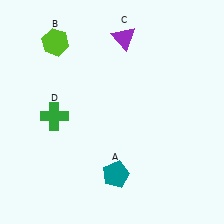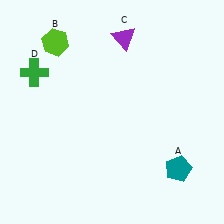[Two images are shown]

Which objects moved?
The objects that moved are: the teal pentagon (A), the green cross (D).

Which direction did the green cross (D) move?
The green cross (D) moved up.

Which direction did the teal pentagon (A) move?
The teal pentagon (A) moved right.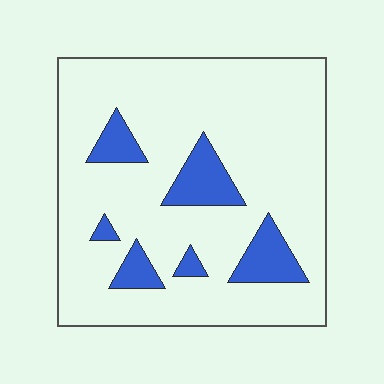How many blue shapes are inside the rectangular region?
6.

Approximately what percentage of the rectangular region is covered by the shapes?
Approximately 15%.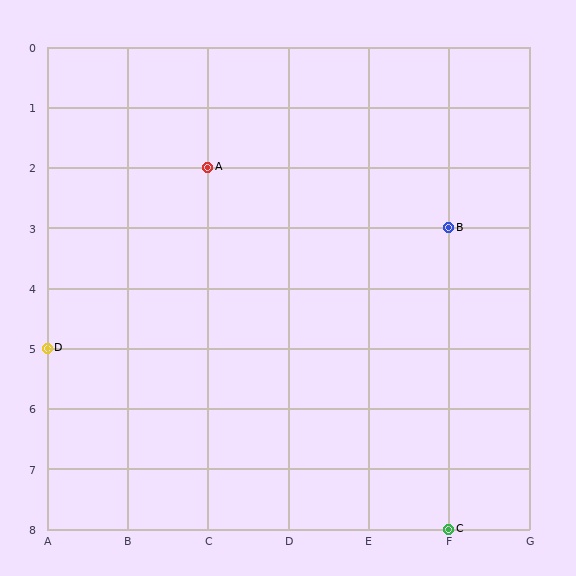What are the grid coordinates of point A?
Point A is at grid coordinates (C, 2).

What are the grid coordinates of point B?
Point B is at grid coordinates (F, 3).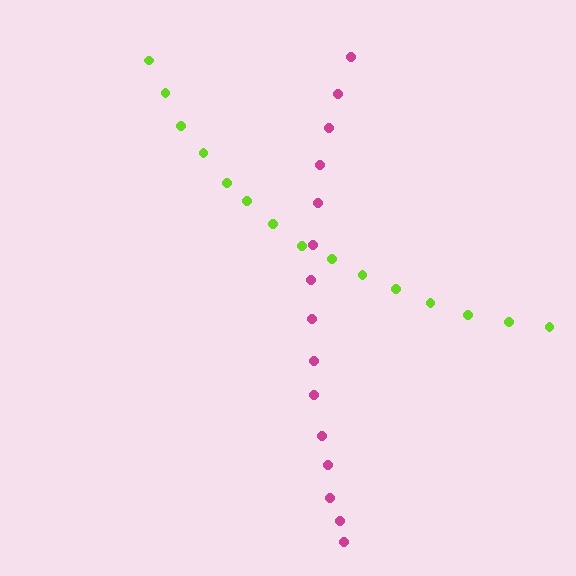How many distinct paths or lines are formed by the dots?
There are 2 distinct paths.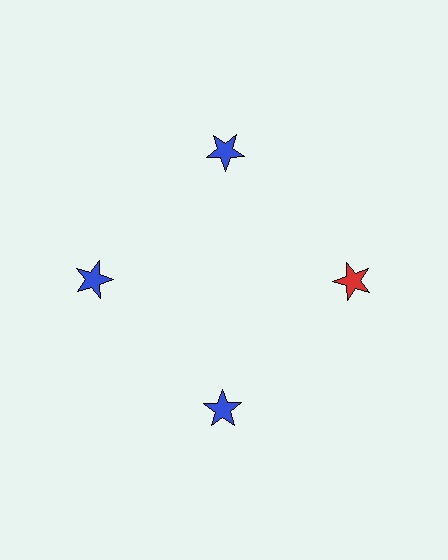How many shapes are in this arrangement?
There are 4 shapes arranged in a ring pattern.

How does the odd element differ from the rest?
It has a different color: red instead of blue.